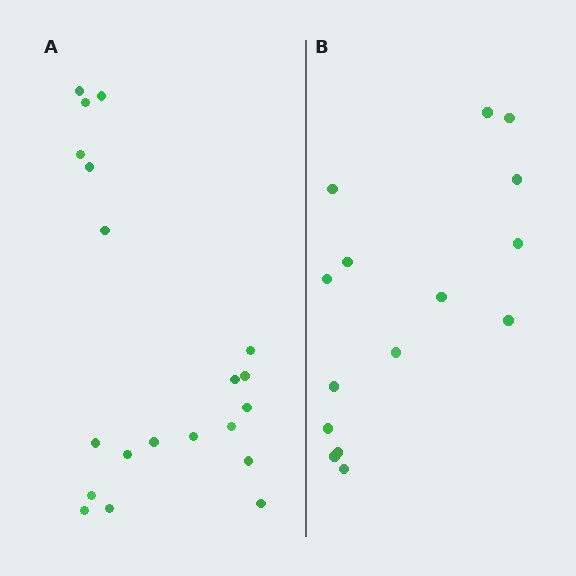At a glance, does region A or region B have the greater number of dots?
Region A (the left region) has more dots.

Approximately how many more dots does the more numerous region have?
Region A has about 5 more dots than region B.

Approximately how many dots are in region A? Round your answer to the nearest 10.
About 20 dots.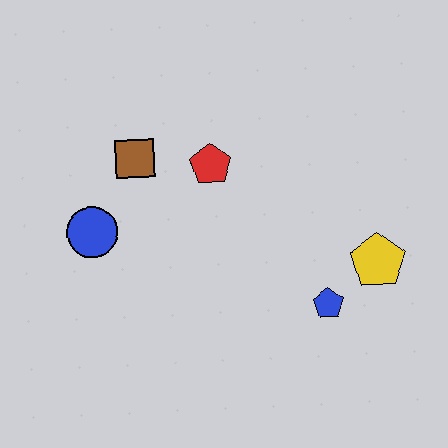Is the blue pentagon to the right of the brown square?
Yes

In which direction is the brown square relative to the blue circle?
The brown square is above the blue circle.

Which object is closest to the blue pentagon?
The yellow pentagon is closest to the blue pentagon.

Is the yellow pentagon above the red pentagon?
No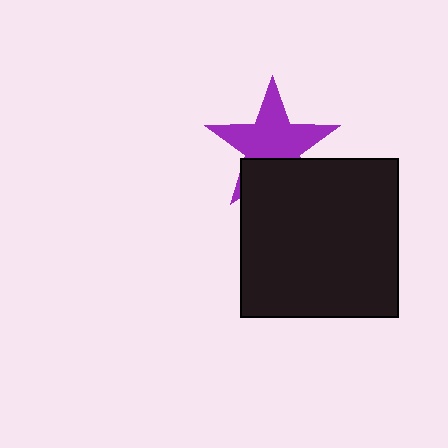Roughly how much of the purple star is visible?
Most of it is visible (roughly 67%).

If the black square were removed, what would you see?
You would see the complete purple star.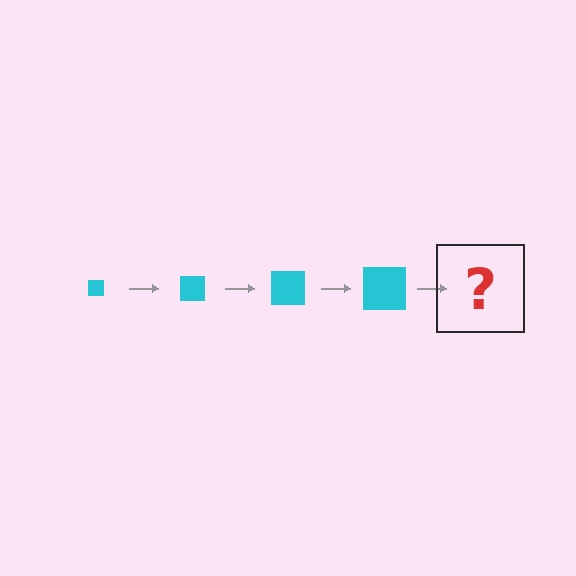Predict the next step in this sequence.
The next step is a cyan square, larger than the previous one.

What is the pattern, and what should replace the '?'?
The pattern is that the square gets progressively larger each step. The '?' should be a cyan square, larger than the previous one.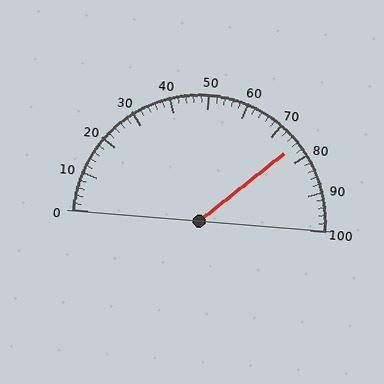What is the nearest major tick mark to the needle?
The nearest major tick mark is 80.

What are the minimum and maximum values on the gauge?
The gauge ranges from 0 to 100.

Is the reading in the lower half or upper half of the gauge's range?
The reading is in the upper half of the range (0 to 100).